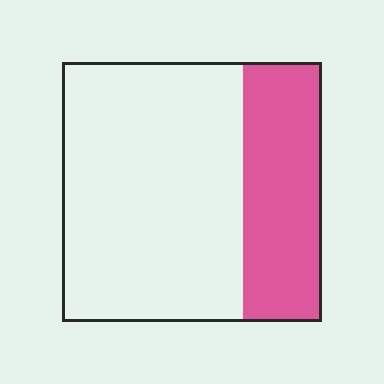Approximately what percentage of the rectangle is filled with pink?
Approximately 30%.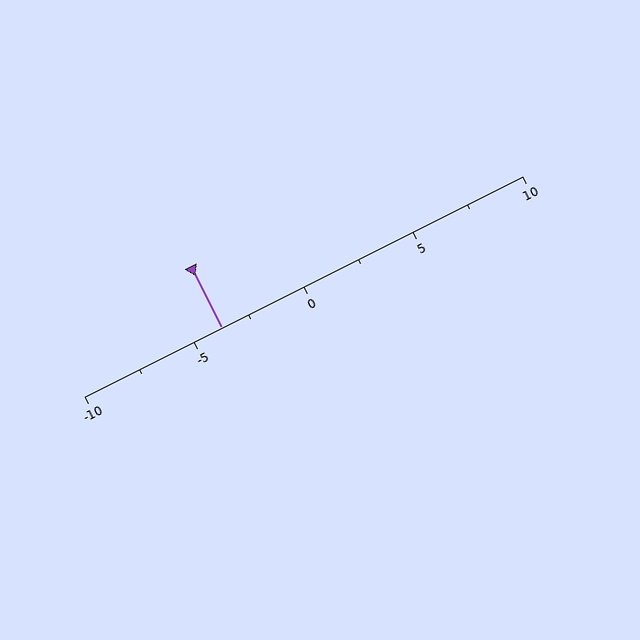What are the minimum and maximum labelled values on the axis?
The axis runs from -10 to 10.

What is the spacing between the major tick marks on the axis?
The major ticks are spaced 5 apart.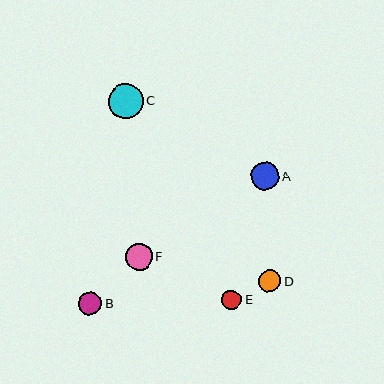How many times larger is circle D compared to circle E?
Circle D is approximately 1.1 times the size of circle E.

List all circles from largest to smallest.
From largest to smallest: C, A, F, B, D, E.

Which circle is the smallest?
Circle E is the smallest with a size of approximately 20 pixels.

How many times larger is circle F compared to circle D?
Circle F is approximately 1.2 times the size of circle D.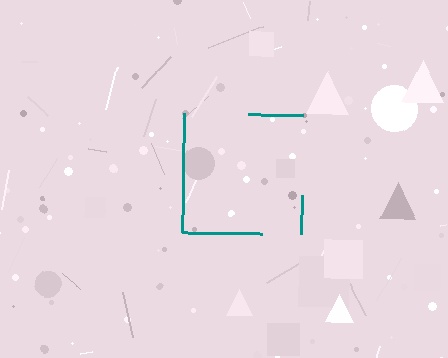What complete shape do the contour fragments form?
The contour fragments form a square.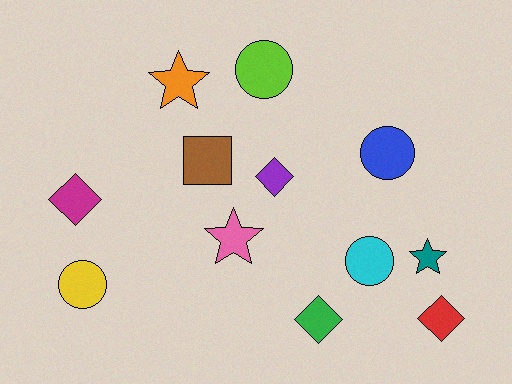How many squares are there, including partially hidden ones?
There is 1 square.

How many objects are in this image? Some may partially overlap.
There are 12 objects.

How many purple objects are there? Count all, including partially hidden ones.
There is 1 purple object.